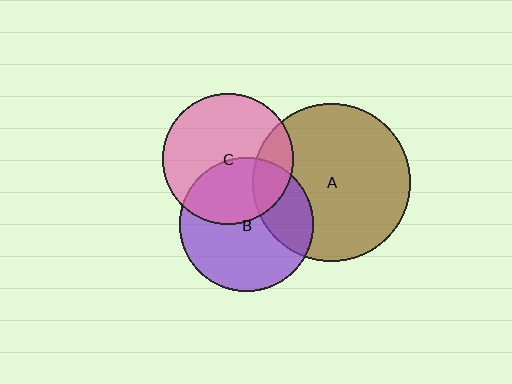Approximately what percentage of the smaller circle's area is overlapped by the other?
Approximately 20%.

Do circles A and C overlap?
Yes.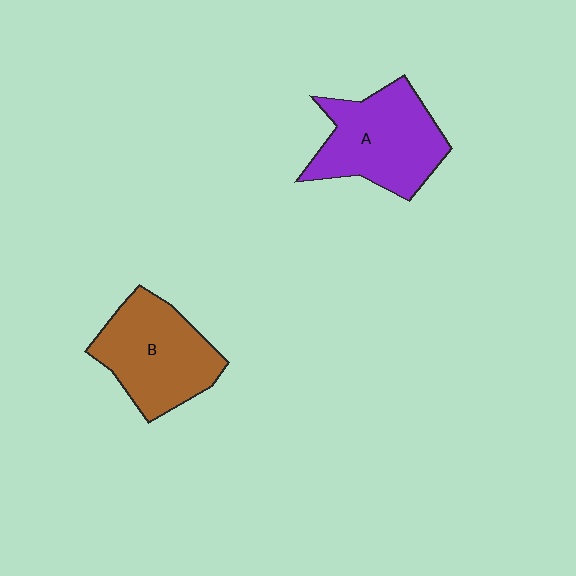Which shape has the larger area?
Shape A (purple).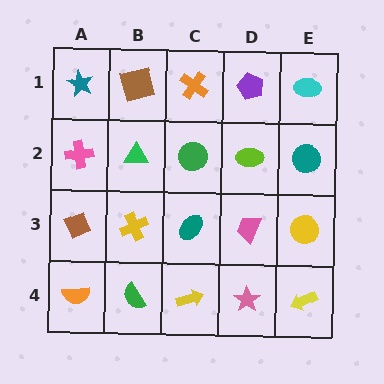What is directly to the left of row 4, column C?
A green semicircle.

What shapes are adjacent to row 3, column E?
A teal circle (row 2, column E), a yellow arrow (row 4, column E), a pink trapezoid (row 3, column D).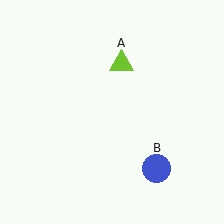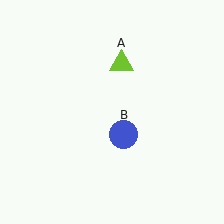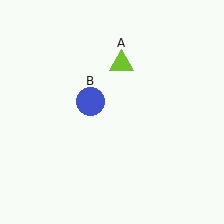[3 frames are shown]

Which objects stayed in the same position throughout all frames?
Lime triangle (object A) remained stationary.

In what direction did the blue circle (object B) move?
The blue circle (object B) moved up and to the left.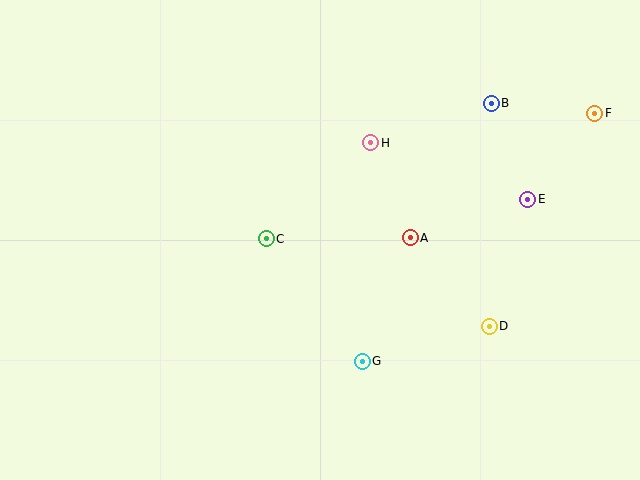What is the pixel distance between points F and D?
The distance between F and D is 238 pixels.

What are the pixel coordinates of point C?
Point C is at (266, 239).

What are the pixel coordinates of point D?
Point D is at (489, 326).